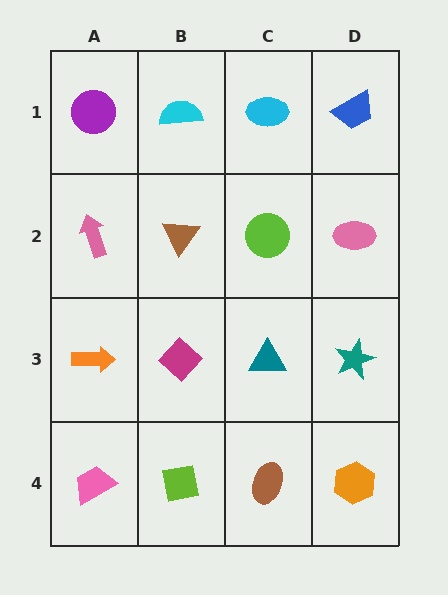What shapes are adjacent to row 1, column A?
A pink arrow (row 2, column A), a cyan semicircle (row 1, column B).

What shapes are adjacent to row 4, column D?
A teal star (row 3, column D), a brown ellipse (row 4, column C).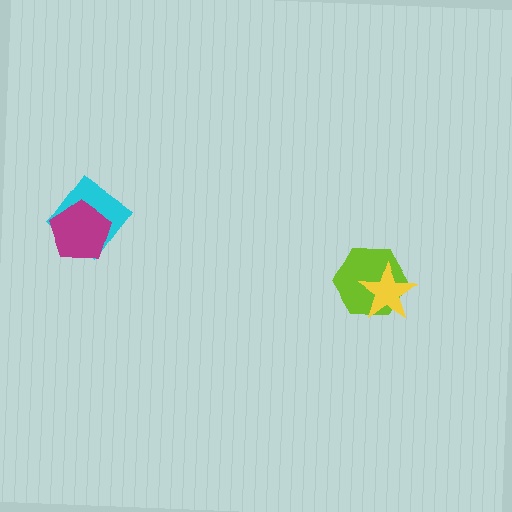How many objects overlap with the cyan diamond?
1 object overlaps with the cyan diamond.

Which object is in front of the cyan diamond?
The magenta pentagon is in front of the cyan diamond.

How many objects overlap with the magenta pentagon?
1 object overlaps with the magenta pentagon.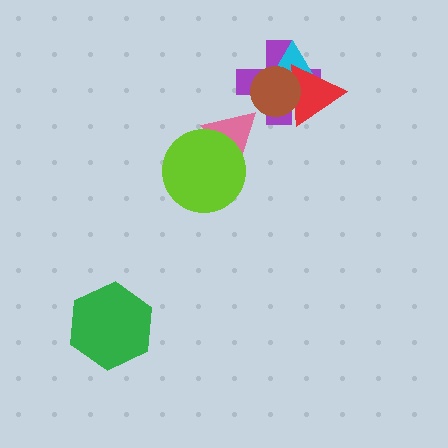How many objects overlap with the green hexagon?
0 objects overlap with the green hexagon.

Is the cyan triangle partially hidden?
Yes, it is partially covered by another shape.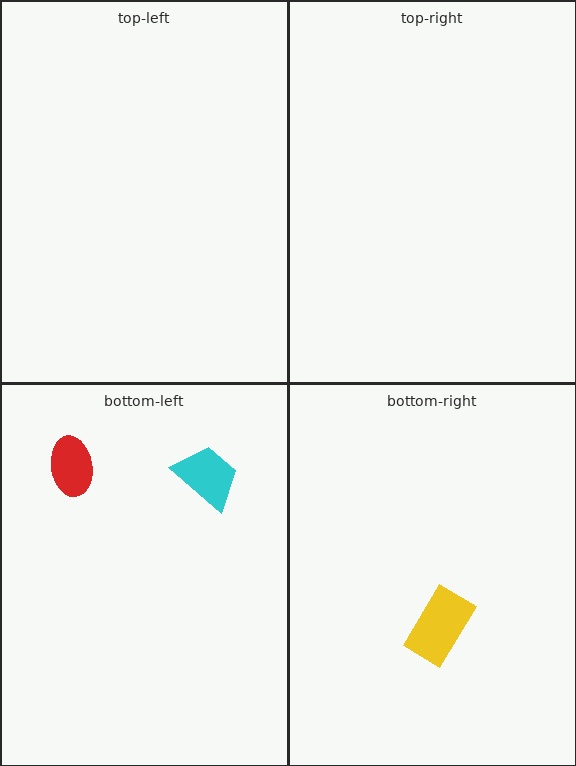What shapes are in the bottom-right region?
The yellow rectangle.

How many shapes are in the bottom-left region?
2.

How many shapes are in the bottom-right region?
1.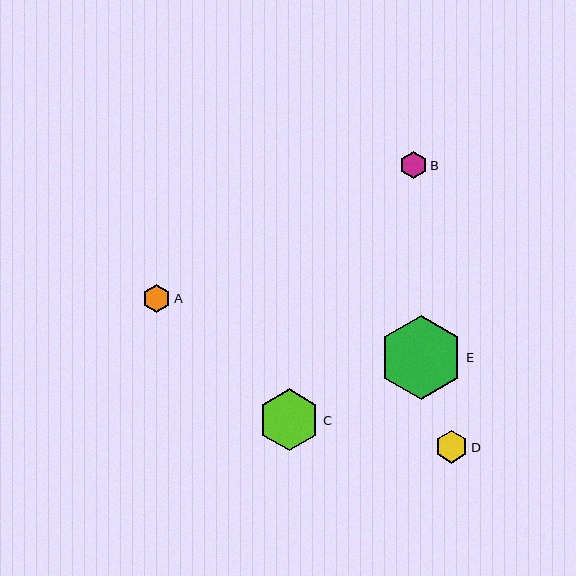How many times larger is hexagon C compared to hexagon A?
Hexagon C is approximately 2.2 times the size of hexagon A.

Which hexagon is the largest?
Hexagon E is the largest with a size of approximately 85 pixels.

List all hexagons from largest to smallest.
From largest to smallest: E, C, D, A, B.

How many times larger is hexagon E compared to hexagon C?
Hexagon E is approximately 1.4 times the size of hexagon C.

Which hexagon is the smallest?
Hexagon B is the smallest with a size of approximately 27 pixels.